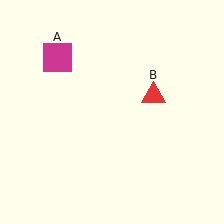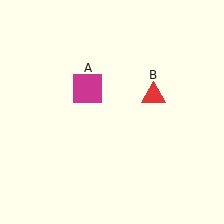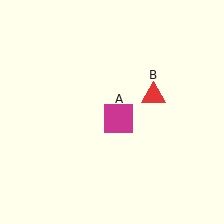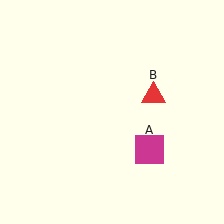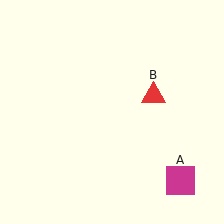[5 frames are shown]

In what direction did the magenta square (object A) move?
The magenta square (object A) moved down and to the right.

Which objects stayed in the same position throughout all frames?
Red triangle (object B) remained stationary.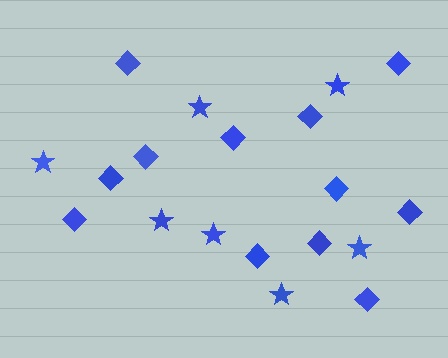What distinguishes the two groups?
There are 2 groups: one group of diamonds (12) and one group of stars (7).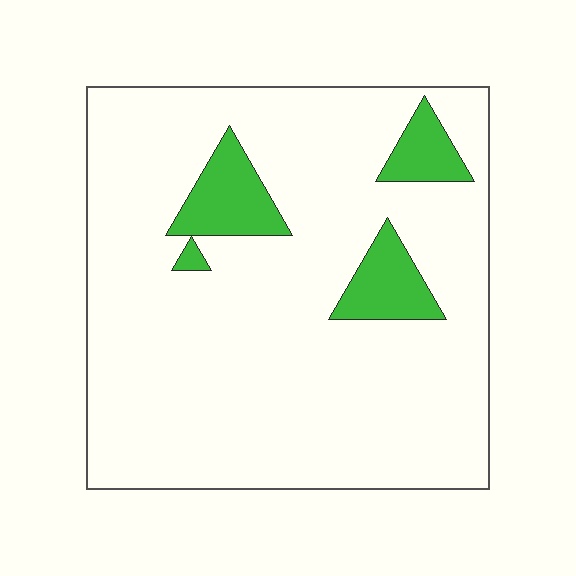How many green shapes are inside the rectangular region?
4.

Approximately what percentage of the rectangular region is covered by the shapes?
Approximately 10%.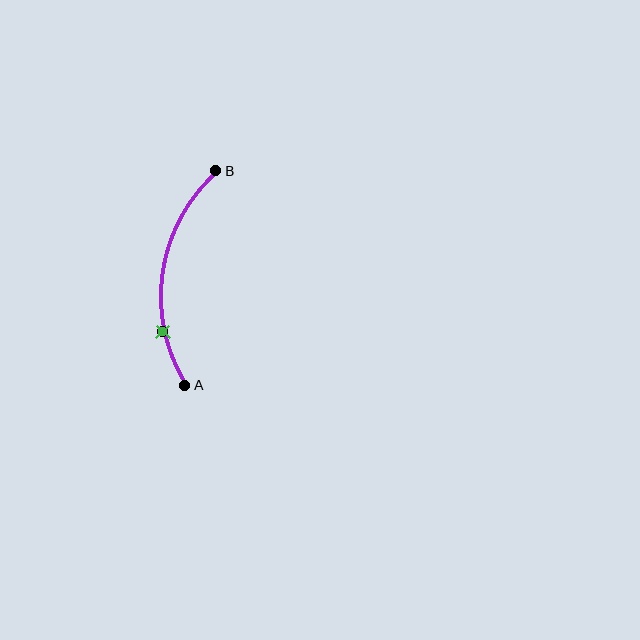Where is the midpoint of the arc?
The arc midpoint is the point on the curve farthest from the straight line joining A and B. It sits to the left of that line.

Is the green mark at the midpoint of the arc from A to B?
No. The green mark lies on the arc but is closer to endpoint A. The arc midpoint would be at the point on the curve equidistant along the arc from both A and B.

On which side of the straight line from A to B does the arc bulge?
The arc bulges to the left of the straight line connecting A and B.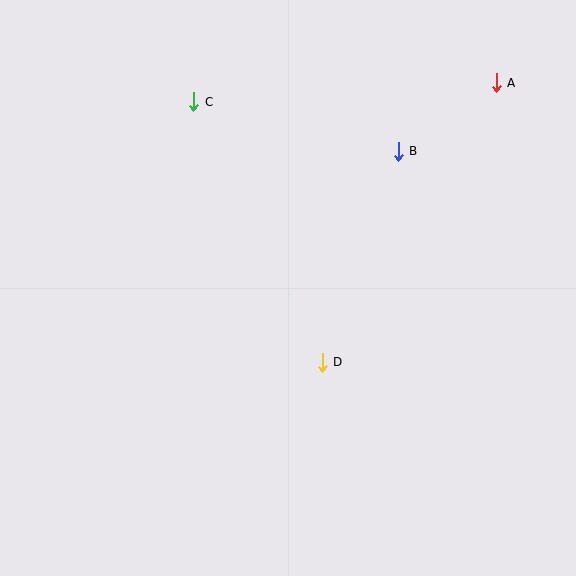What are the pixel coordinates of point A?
Point A is at (496, 83).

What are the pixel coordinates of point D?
Point D is at (322, 362).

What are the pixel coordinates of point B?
Point B is at (398, 151).